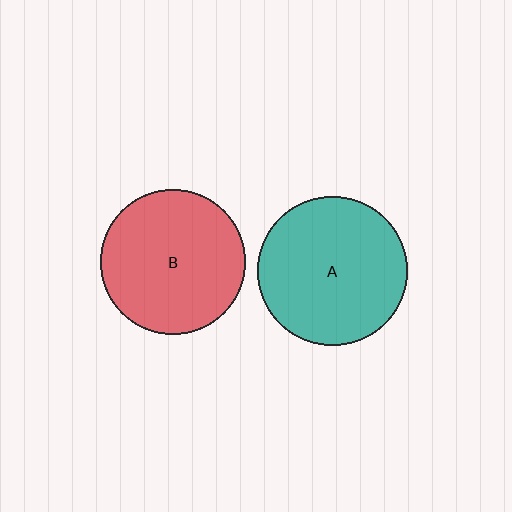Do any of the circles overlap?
No, none of the circles overlap.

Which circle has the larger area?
Circle A (teal).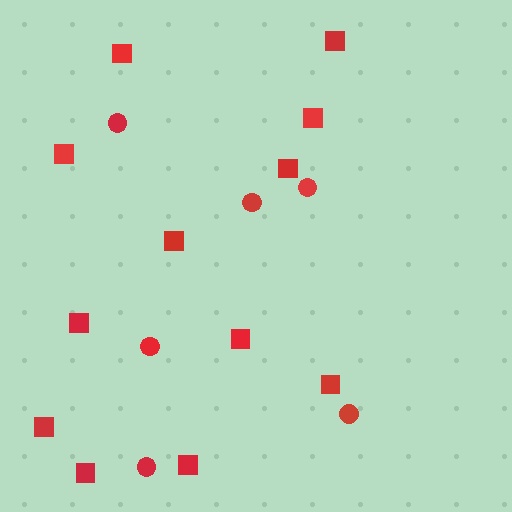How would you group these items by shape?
There are 2 groups: one group of circles (6) and one group of squares (12).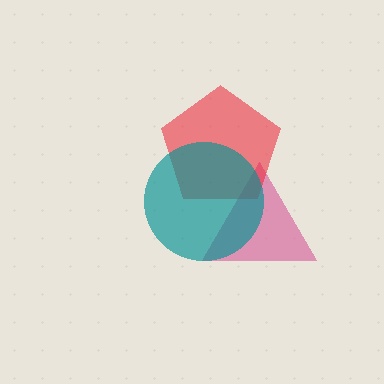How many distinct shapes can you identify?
There are 3 distinct shapes: a pink triangle, a red pentagon, a teal circle.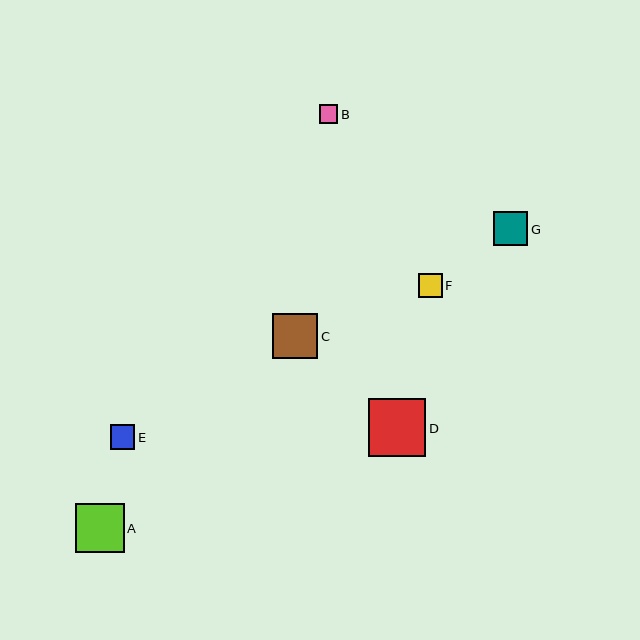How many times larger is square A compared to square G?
Square A is approximately 1.4 times the size of square G.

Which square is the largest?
Square D is the largest with a size of approximately 58 pixels.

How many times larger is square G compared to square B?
Square G is approximately 1.9 times the size of square B.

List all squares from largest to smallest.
From largest to smallest: D, A, C, G, E, F, B.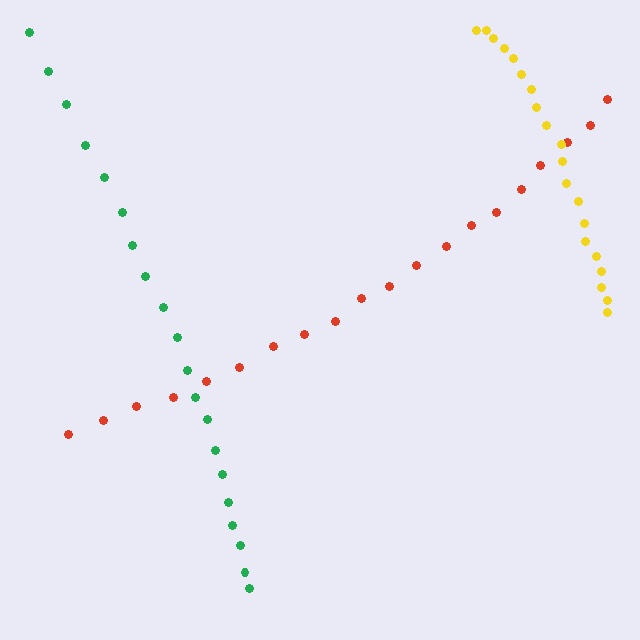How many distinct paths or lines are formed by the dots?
There are 3 distinct paths.